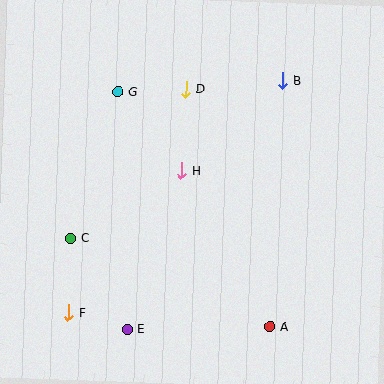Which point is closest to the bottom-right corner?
Point A is closest to the bottom-right corner.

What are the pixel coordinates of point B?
Point B is at (283, 80).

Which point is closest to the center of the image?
Point H at (182, 170) is closest to the center.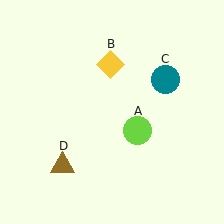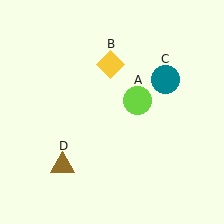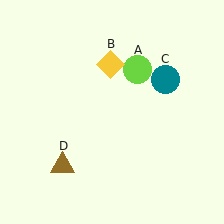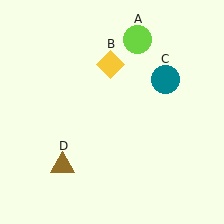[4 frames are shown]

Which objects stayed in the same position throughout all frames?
Yellow diamond (object B) and teal circle (object C) and brown triangle (object D) remained stationary.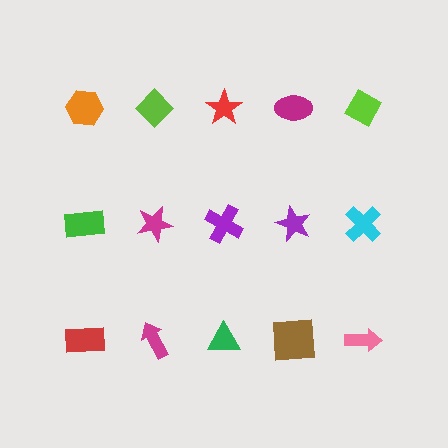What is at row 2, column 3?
A purple cross.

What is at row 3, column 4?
A brown square.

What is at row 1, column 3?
A red star.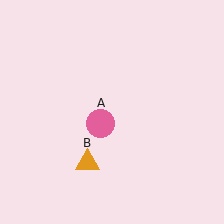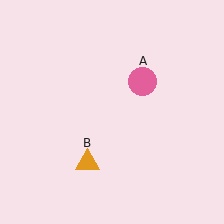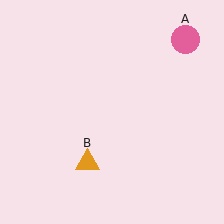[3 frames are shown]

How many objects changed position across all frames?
1 object changed position: pink circle (object A).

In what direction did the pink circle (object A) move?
The pink circle (object A) moved up and to the right.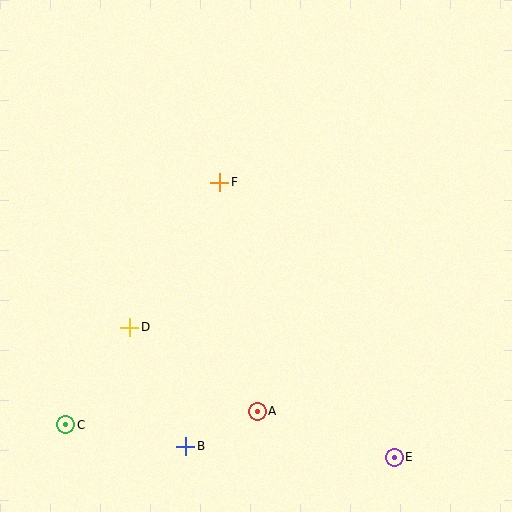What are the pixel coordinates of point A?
Point A is at (257, 411).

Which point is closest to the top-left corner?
Point F is closest to the top-left corner.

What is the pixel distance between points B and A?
The distance between B and A is 80 pixels.